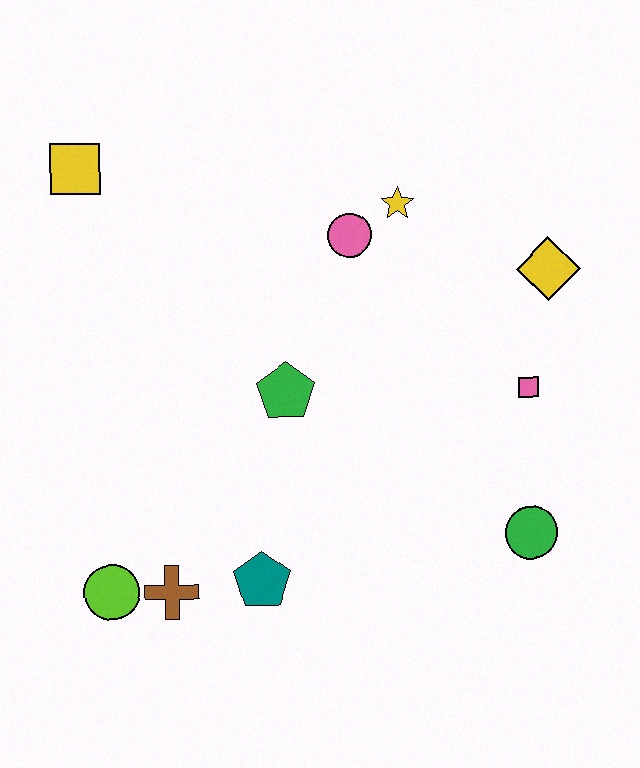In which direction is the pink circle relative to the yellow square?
The pink circle is to the right of the yellow square.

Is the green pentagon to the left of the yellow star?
Yes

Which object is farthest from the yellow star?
The lime circle is farthest from the yellow star.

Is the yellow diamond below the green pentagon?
No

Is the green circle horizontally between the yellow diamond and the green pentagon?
Yes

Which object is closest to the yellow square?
The pink circle is closest to the yellow square.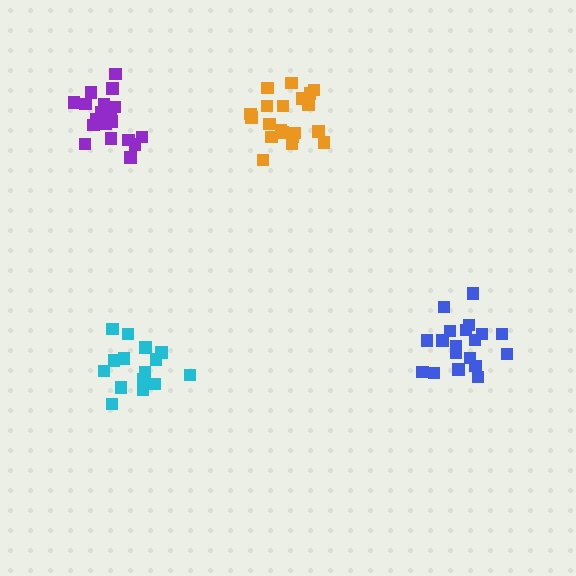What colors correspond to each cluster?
The clusters are colored: cyan, blue, orange, purple.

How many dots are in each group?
Group 1: 15 dots, Group 2: 19 dots, Group 3: 20 dots, Group 4: 20 dots (74 total).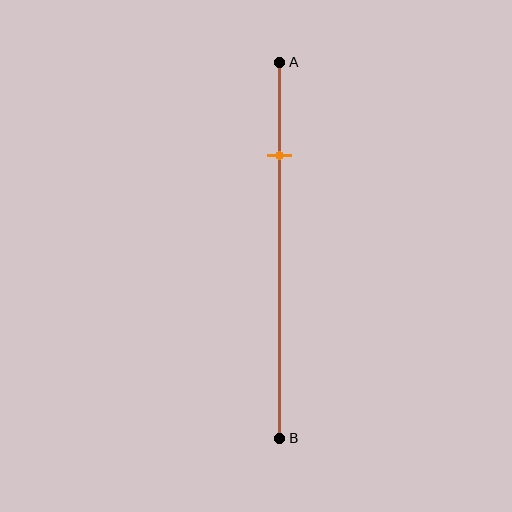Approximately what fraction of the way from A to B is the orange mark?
The orange mark is approximately 25% of the way from A to B.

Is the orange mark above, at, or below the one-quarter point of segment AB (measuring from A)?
The orange mark is approximately at the one-quarter point of segment AB.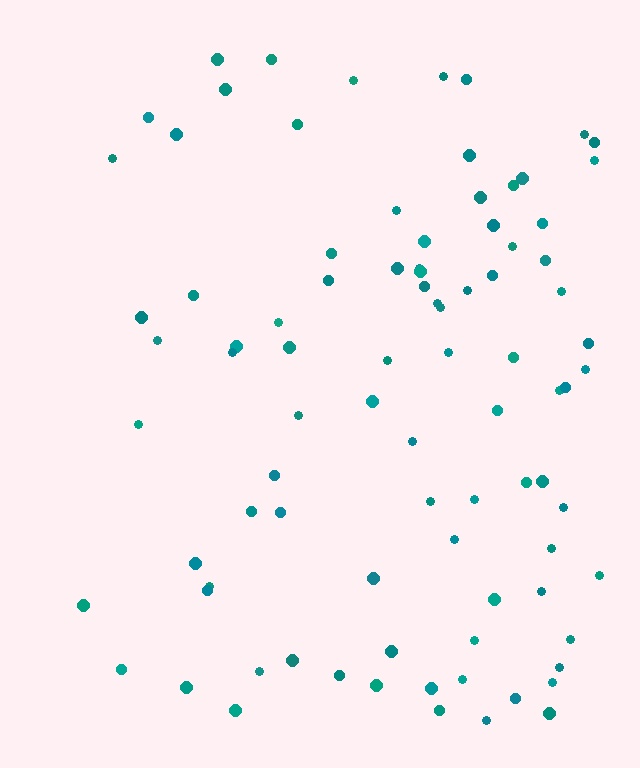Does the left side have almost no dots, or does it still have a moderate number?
Still a moderate number, just noticeably fewer than the right.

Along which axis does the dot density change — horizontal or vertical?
Horizontal.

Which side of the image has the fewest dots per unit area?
The left.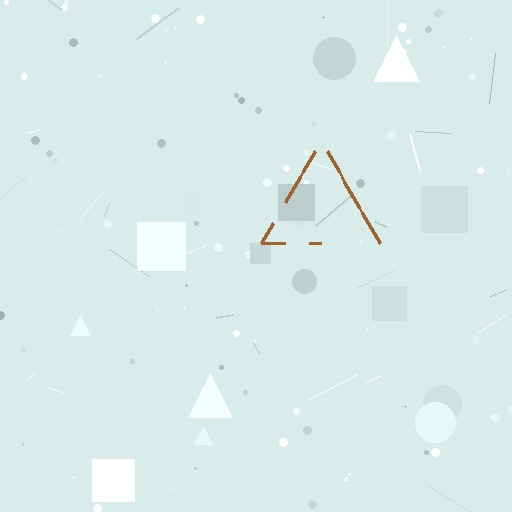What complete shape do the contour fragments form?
The contour fragments form a triangle.